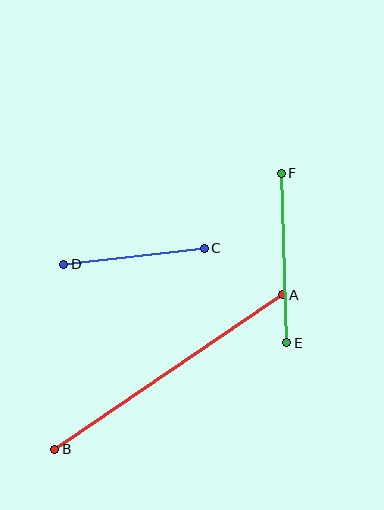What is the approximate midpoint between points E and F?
The midpoint is at approximately (284, 258) pixels.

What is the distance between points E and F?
The distance is approximately 169 pixels.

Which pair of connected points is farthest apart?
Points A and B are farthest apart.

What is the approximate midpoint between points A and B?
The midpoint is at approximately (169, 372) pixels.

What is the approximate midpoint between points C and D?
The midpoint is at approximately (134, 256) pixels.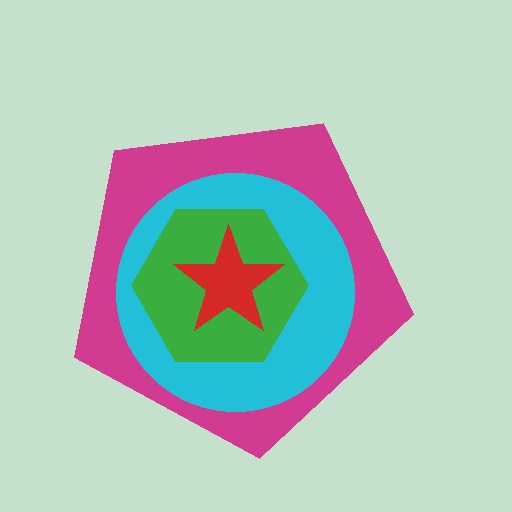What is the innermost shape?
The red star.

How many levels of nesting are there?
4.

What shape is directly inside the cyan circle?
The green hexagon.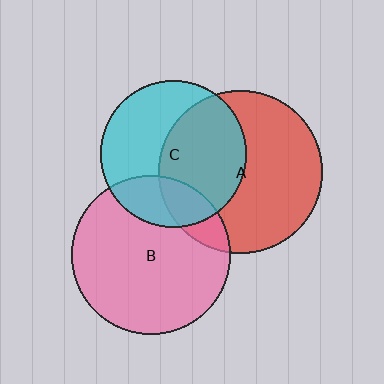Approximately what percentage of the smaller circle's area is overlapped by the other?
Approximately 50%.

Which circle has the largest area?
Circle A (red).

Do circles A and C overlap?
Yes.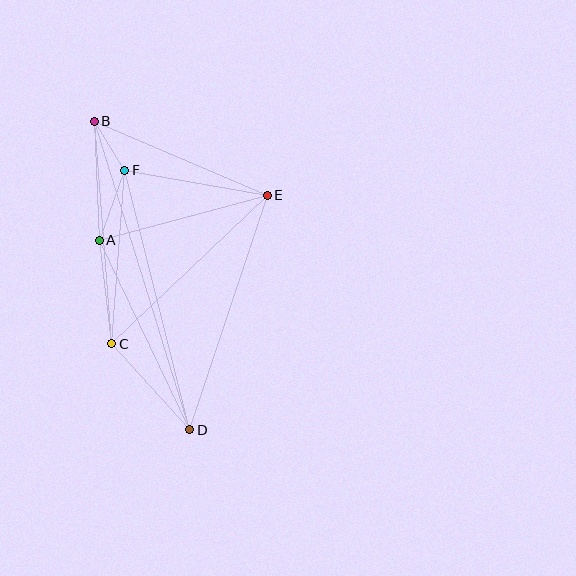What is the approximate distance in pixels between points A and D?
The distance between A and D is approximately 210 pixels.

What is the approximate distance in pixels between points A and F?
The distance between A and F is approximately 74 pixels.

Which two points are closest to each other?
Points B and F are closest to each other.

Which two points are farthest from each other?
Points B and D are farthest from each other.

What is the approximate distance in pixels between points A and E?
The distance between A and E is approximately 174 pixels.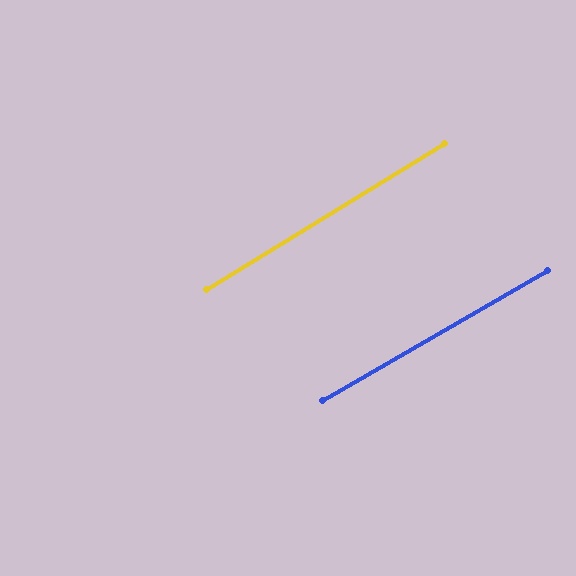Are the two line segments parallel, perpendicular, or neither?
Parallel — their directions differ by only 1.3°.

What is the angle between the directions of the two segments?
Approximately 1 degree.